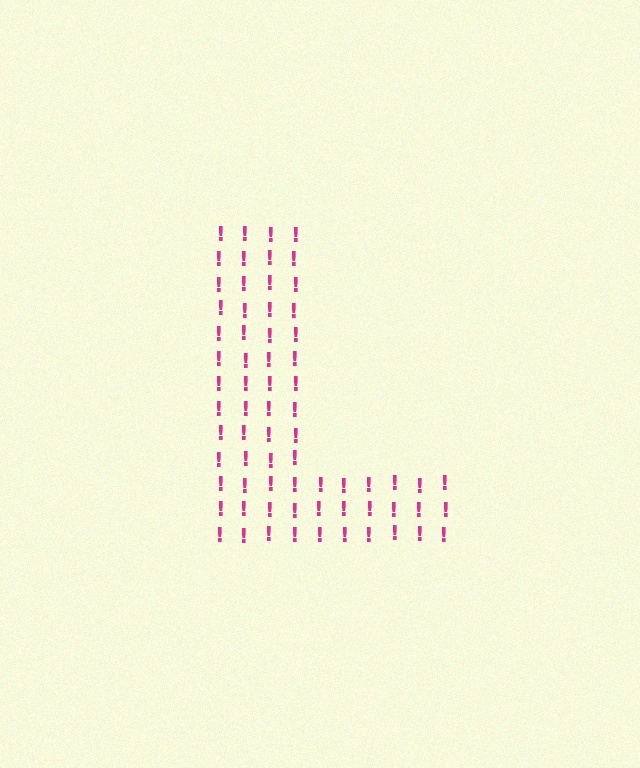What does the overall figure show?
The overall figure shows the letter L.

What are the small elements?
The small elements are exclamation marks.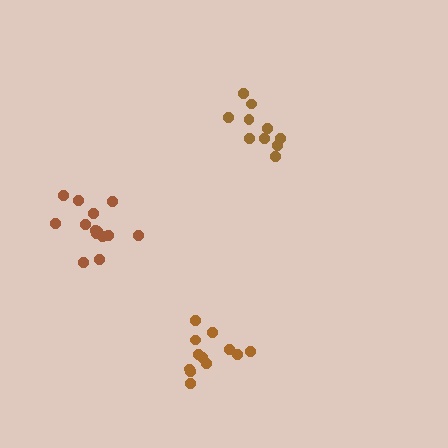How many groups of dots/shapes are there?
There are 3 groups.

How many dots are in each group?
Group 1: 14 dots, Group 2: 12 dots, Group 3: 10 dots (36 total).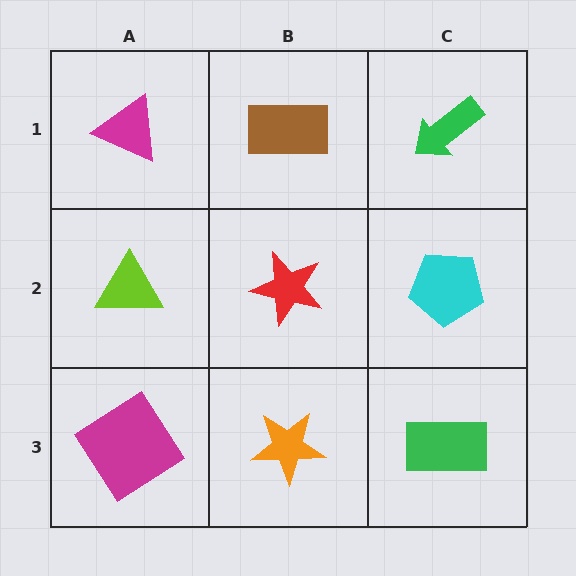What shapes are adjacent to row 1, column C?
A cyan pentagon (row 2, column C), a brown rectangle (row 1, column B).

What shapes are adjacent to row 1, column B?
A red star (row 2, column B), a magenta triangle (row 1, column A), a green arrow (row 1, column C).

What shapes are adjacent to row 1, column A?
A lime triangle (row 2, column A), a brown rectangle (row 1, column B).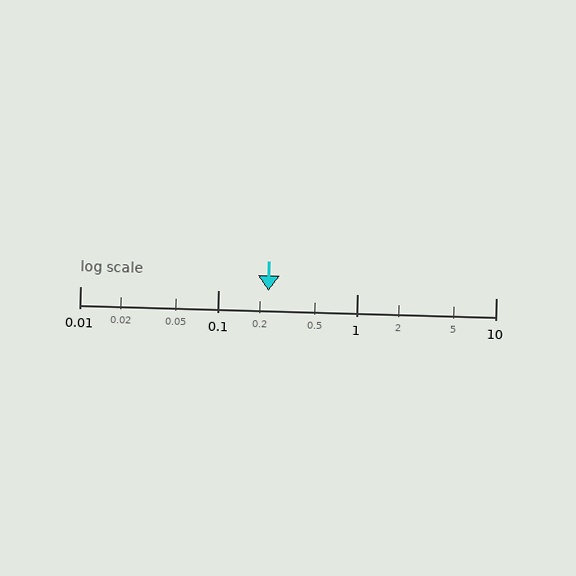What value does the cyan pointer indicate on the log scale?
The pointer indicates approximately 0.23.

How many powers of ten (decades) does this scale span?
The scale spans 3 decades, from 0.01 to 10.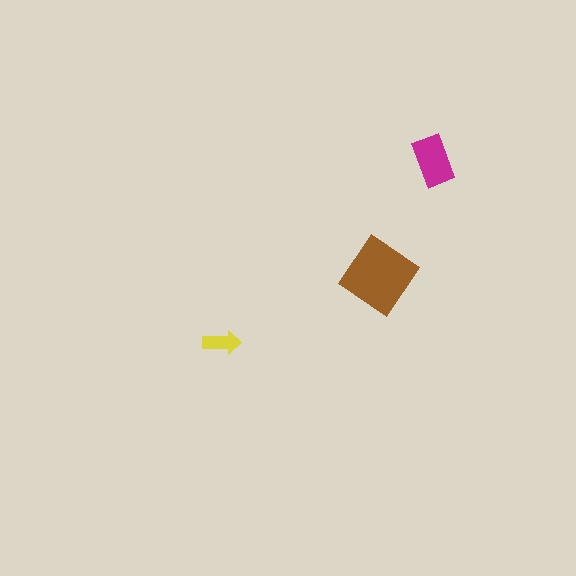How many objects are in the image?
There are 3 objects in the image.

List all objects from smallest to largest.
The yellow arrow, the magenta rectangle, the brown diamond.